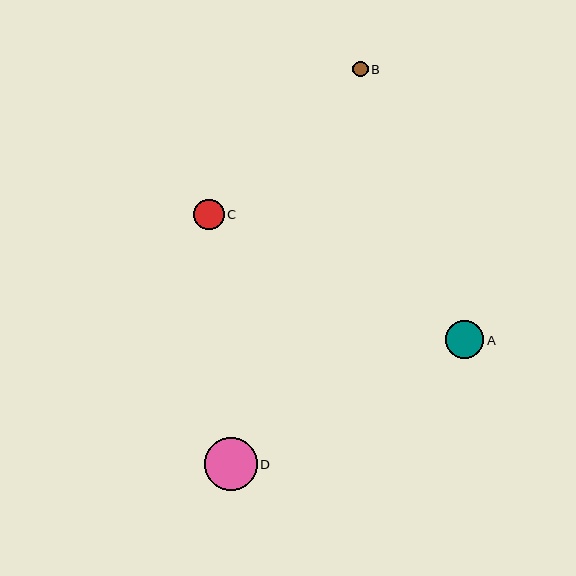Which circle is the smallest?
Circle B is the smallest with a size of approximately 15 pixels.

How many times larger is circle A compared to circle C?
Circle A is approximately 1.3 times the size of circle C.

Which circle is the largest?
Circle D is the largest with a size of approximately 53 pixels.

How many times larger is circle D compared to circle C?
Circle D is approximately 1.8 times the size of circle C.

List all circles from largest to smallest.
From largest to smallest: D, A, C, B.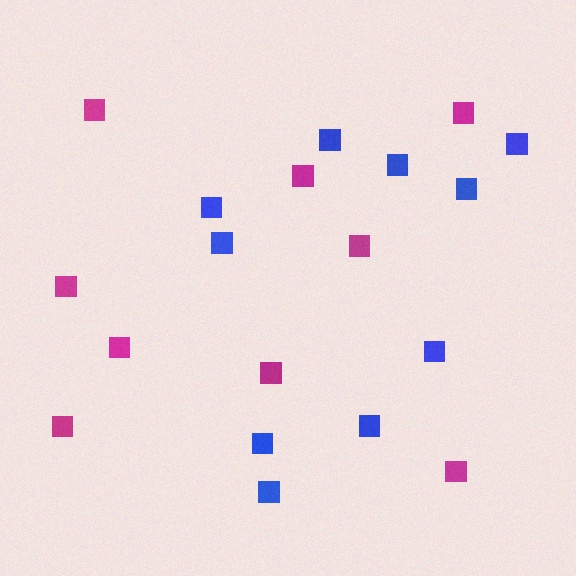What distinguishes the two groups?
There are 2 groups: one group of blue squares (10) and one group of magenta squares (9).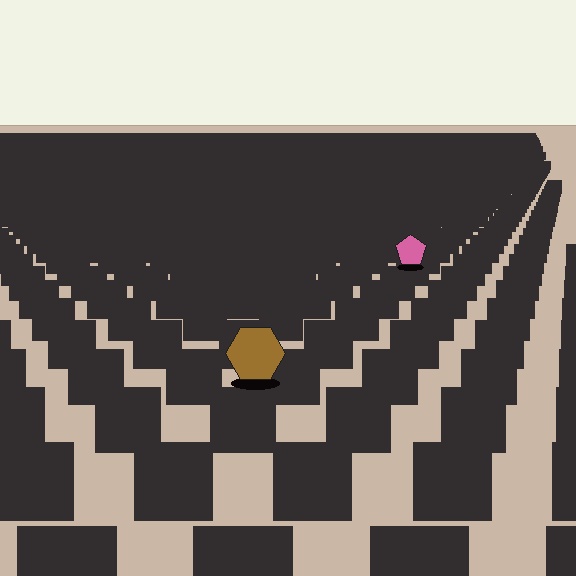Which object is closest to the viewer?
The brown hexagon is closest. The texture marks near it are larger and more spread out.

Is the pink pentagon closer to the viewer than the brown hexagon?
No. The brown hexagon is closer — you can tell from the texture gradient: the ground texture is coarser near it.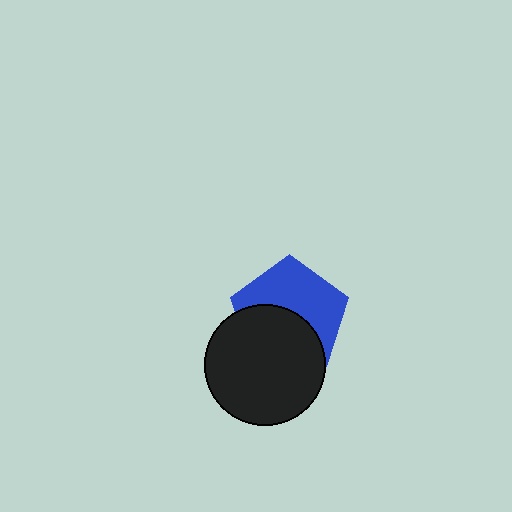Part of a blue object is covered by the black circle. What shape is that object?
It is a pentagon.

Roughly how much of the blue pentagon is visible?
About half of it is visible (roughly 53%).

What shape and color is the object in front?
The object in front is a black circle.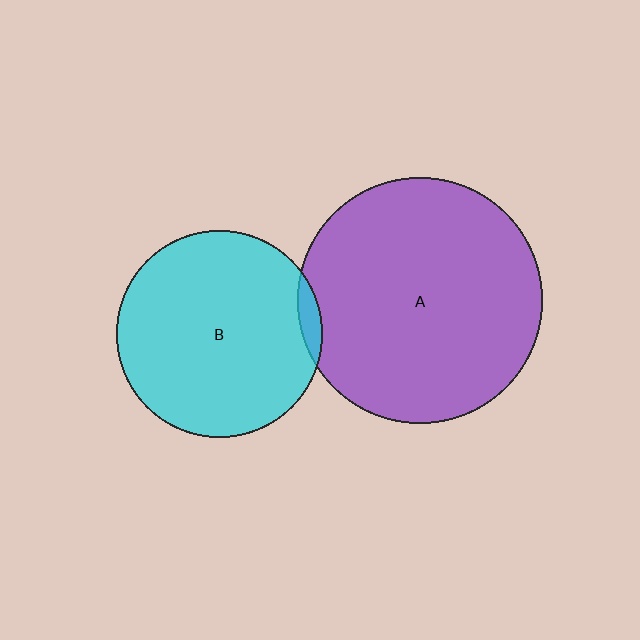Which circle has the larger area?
Circle A (purple).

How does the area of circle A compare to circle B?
Approximately 1.4 times.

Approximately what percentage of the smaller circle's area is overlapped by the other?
Approximately 5%.